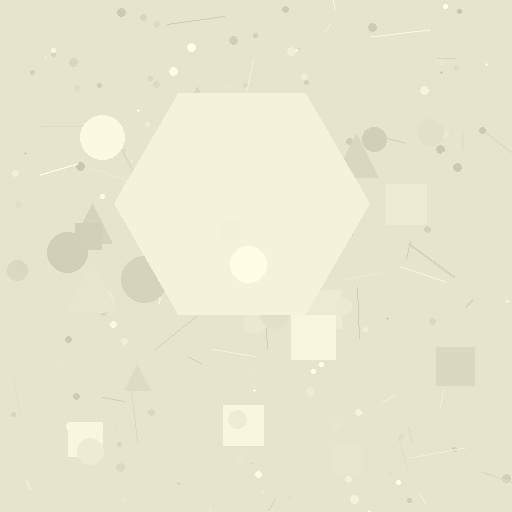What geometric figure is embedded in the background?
A hexagon is embedded in the background.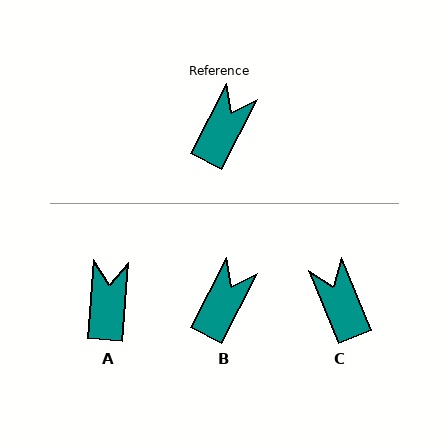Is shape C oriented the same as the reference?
No, it is off by about 50 degrees.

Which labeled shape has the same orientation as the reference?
B.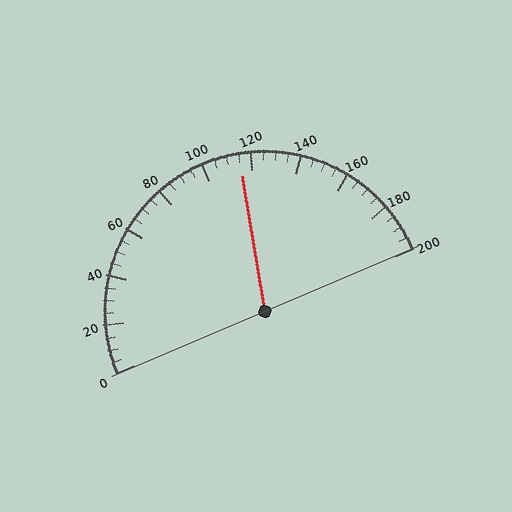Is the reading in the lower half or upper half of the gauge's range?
The reading is in the upper half of the range (0 to 200).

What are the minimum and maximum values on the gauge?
The gauge ranges from 0 to 200.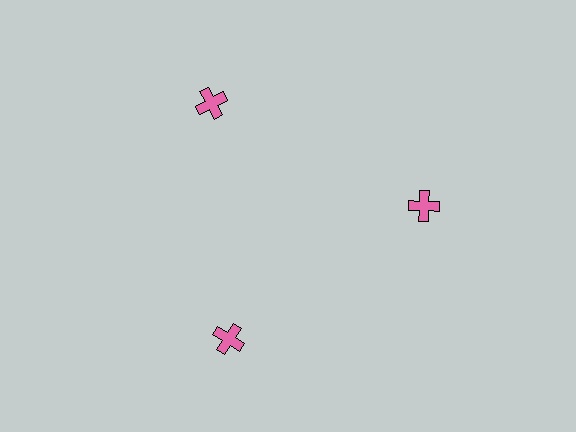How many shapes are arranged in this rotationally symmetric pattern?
There are 3 shapes, arranged in 3 groups of 1.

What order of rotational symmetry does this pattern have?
This pattern has 3-fold rotational symmetry.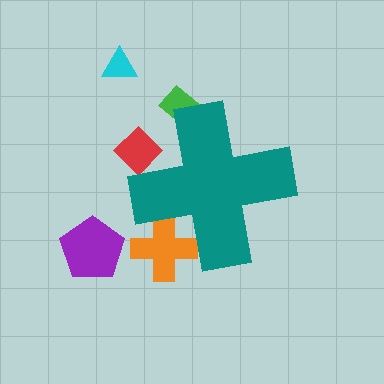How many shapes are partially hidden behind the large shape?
3 shapes are partially hidden.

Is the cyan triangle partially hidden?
No, the cyan triangle is fully visible.